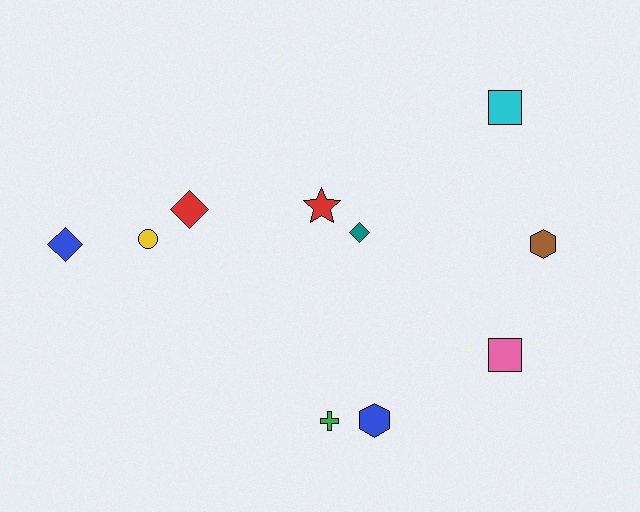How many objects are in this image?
There are 10 objects.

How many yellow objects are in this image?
There is 1 yellow object.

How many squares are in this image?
There are 2 squares.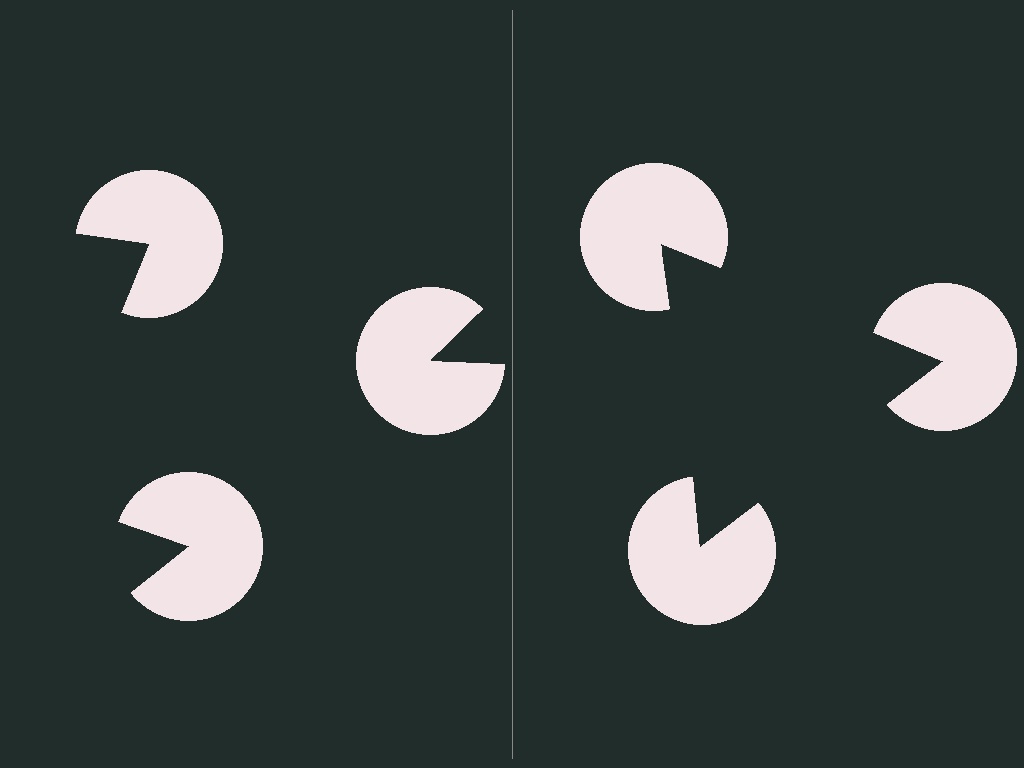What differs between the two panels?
The pac-man discs are positioned identically on both sides; only the wedge orientations differ. On the right they align to a triangle; on the left they are misaligned.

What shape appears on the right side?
An illusory triangle.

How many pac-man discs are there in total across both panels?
6 — 3 on each side.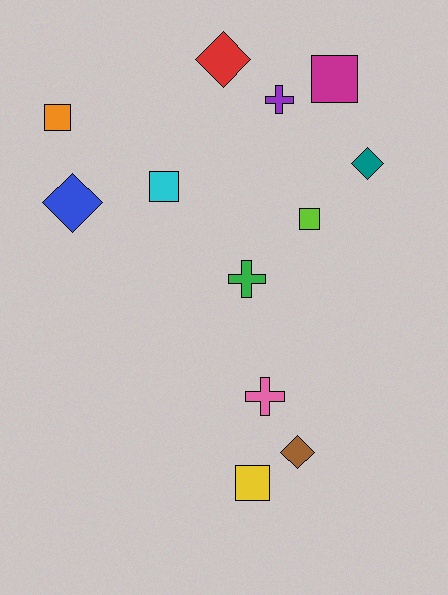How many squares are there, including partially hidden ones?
There are 5 squares.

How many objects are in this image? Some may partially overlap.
There are 12 objects.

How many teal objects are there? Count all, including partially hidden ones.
There is 1 teal object.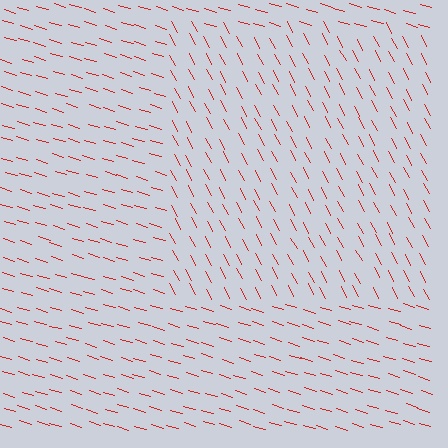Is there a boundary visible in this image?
Yes, there is a texture boundary formed by a change in line orientation.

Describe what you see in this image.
The image is filled with small red line segments. A rectangle region in the image has lines oriented differently from the surrounding lines, creating a visible texture boundary.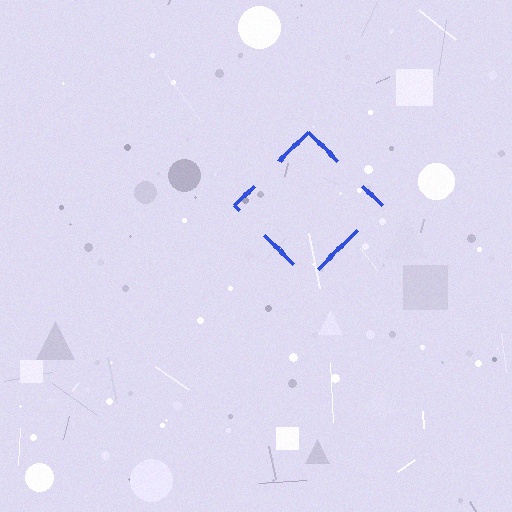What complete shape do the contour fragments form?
The contour fragments form a diamond.